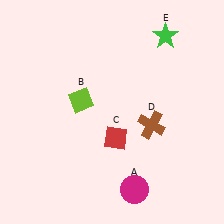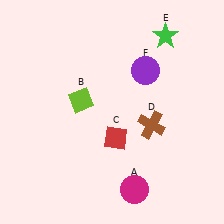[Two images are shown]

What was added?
A purple circle (F) was added in Image 2.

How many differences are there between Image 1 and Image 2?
There is 1 difference between the two images.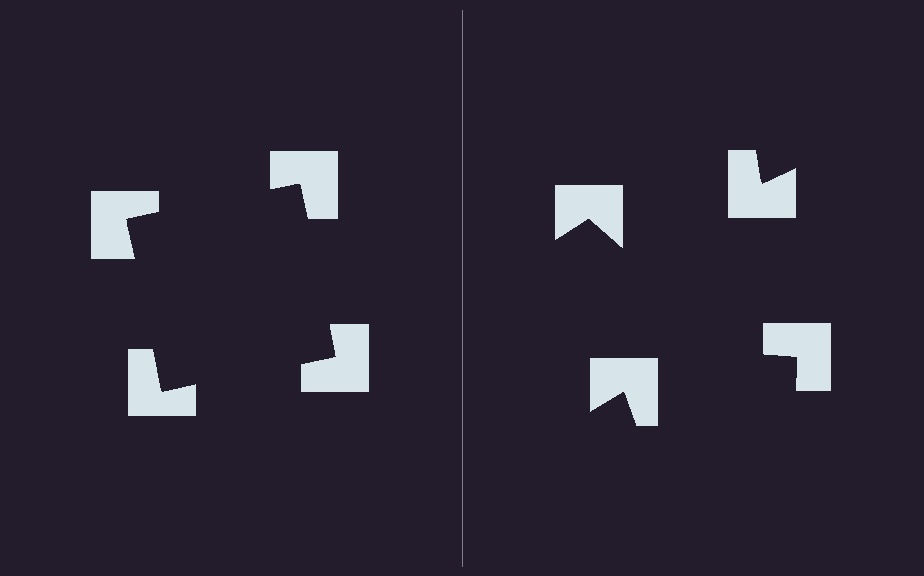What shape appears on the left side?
An illusory square.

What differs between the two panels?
The notched squares are positioned identically on both sides; only the wedge orientations differ. On the left they align to a square; on the right they are misaligned.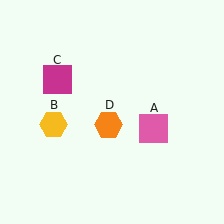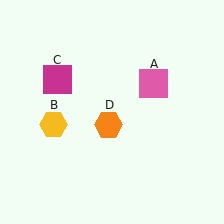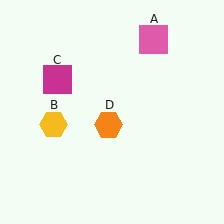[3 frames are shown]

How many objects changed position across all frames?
1 object changed position: pink square (object A).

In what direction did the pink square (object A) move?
The pink square (object A) moved up.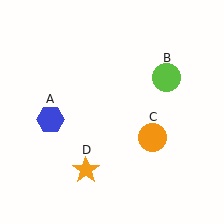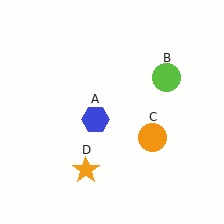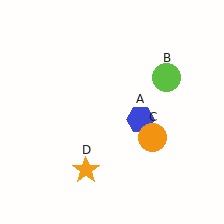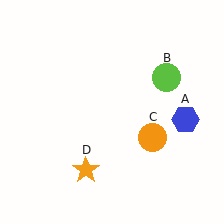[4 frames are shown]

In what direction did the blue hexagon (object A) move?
The blue hexagon (object A) moved right.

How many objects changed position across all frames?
1 object changed position: blue hexagon (object A).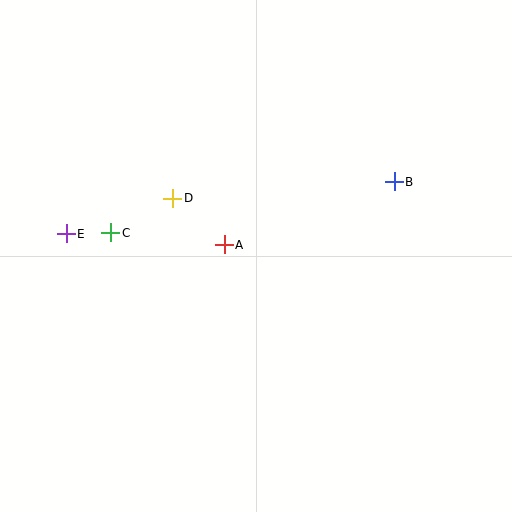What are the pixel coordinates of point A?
Point A is at (224, 245).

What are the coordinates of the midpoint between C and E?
The midpoint between C and E is at (88, 233).